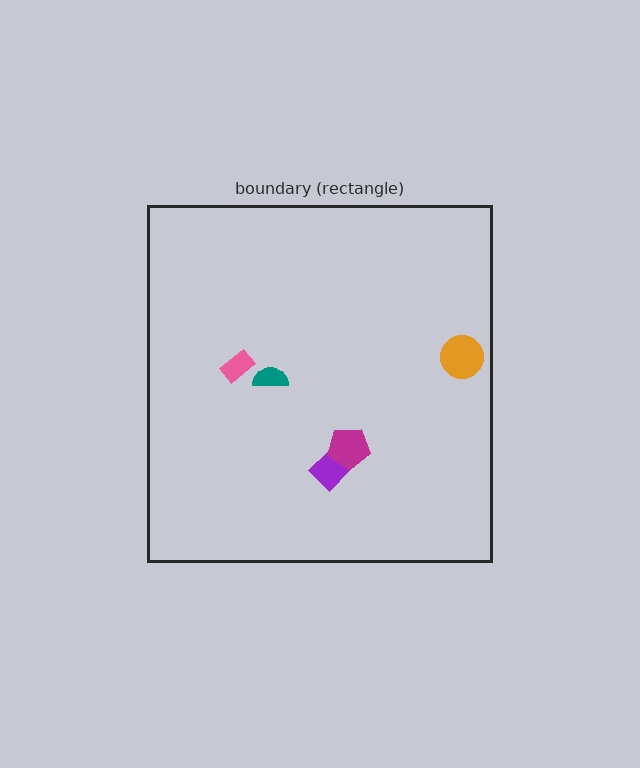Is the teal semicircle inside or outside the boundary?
Inside.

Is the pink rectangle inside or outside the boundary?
Inside.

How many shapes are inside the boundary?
5 inside, 0 outside.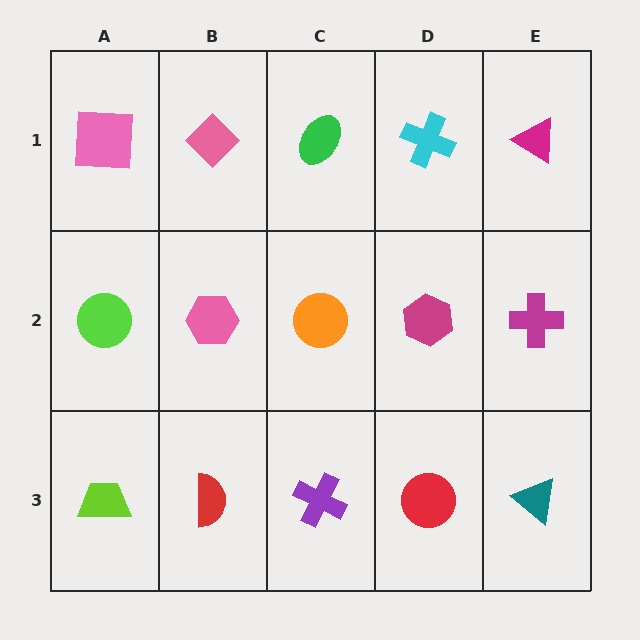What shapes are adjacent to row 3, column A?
A lime circle (row 2, column A), a red semicircle (row 3, column B).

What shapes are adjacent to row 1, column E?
A magenta cross (row 2, column E), a cyan cross (row 1, column D).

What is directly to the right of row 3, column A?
A red semicircle.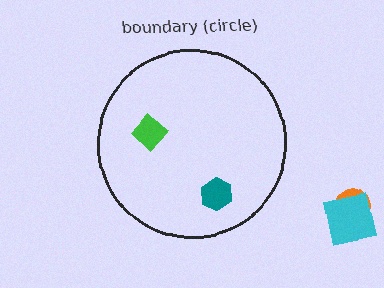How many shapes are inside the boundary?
2 inside, 2 outside.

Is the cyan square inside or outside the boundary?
Outside.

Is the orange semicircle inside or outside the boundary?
Outside.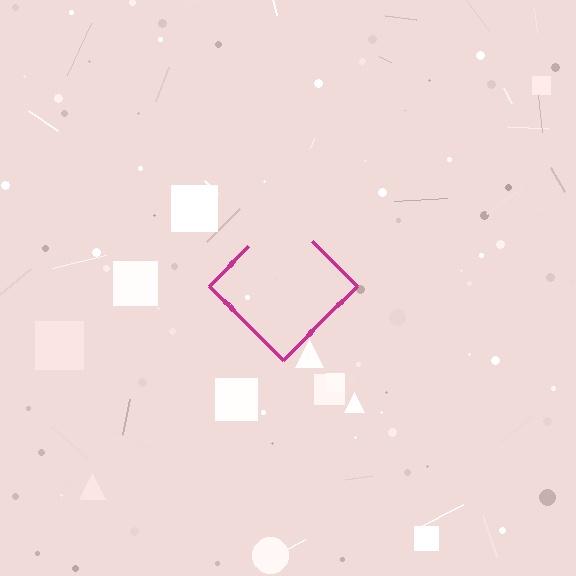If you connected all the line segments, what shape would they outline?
They would outline a diamond.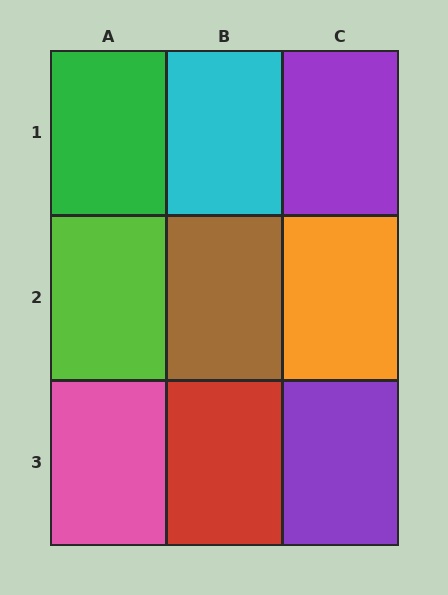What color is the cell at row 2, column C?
Orange.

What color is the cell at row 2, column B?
Brown.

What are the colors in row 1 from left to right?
Green, cyan, purple.